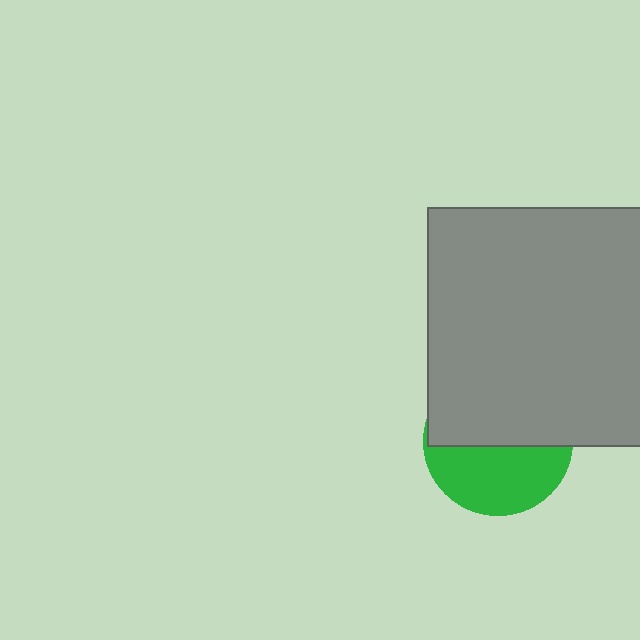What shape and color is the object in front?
The object in front is a gray square.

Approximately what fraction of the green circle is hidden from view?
Roughly 55% of the green circle is hidden behind the gray square.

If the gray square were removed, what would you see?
You would see the complete green circle.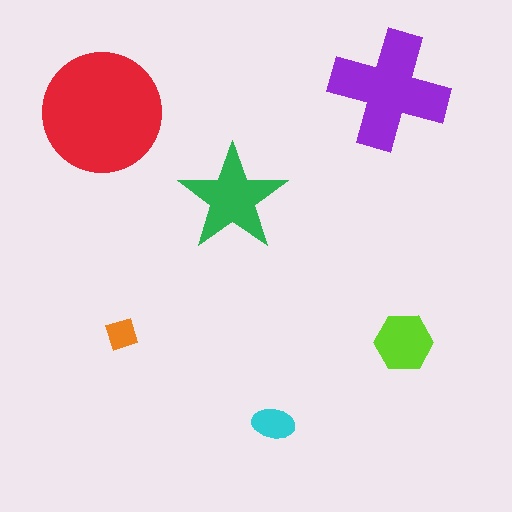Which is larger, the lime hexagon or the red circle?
The red circle.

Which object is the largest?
The red circle.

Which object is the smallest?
The orange diamond.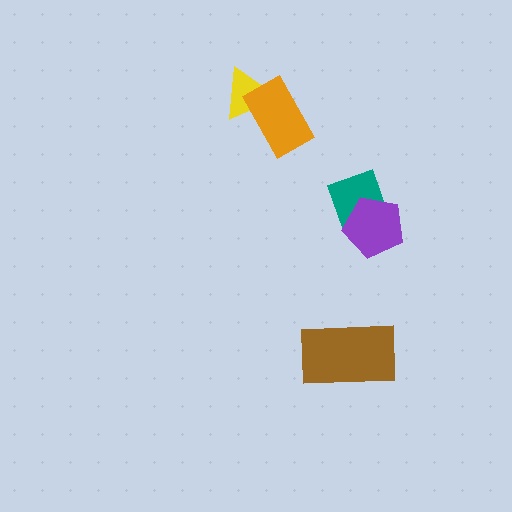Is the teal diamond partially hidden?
Yes, it is partially covered by another shape.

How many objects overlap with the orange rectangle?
1 object overlaps with the orange rectangle.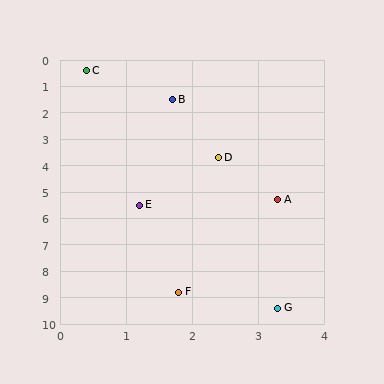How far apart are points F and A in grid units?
Points F and A are about 3.8 grid units apart.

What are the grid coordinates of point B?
Point B is at approximately (1.7, 1.5).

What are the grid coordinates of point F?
Point F is at approximately (1.8, 8.8).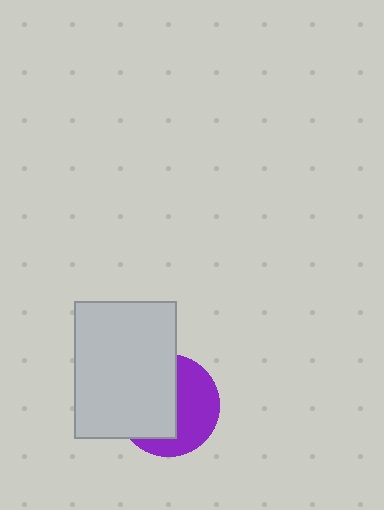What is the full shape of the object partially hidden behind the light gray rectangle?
The partially hidden object is a purple circle.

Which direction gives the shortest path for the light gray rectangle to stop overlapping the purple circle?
Moving left gives the shortest separation.